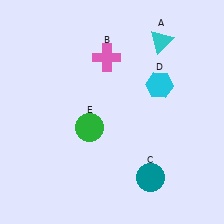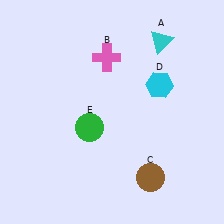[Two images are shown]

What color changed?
The circle (C) changed from teal in Image 1 to brown in Image 2.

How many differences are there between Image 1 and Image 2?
There is 1 difference between the two images.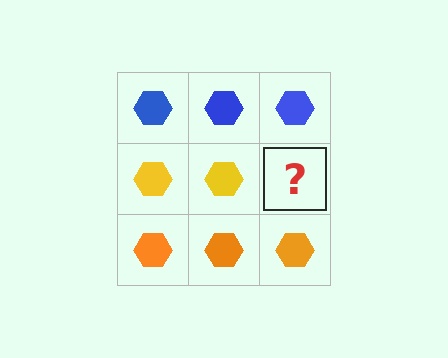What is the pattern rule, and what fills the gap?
The rule is that each row has a consistent color. The gap should be filled with a yellow hexagon.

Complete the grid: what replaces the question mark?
The question mark should be replaced with a yellow hexagon.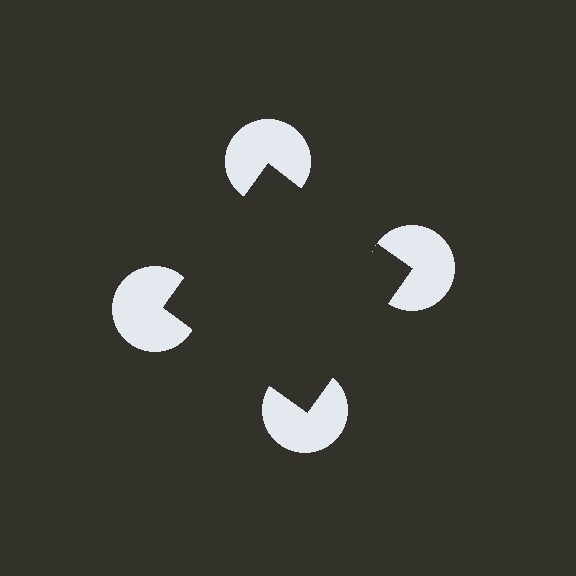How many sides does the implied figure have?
4 sides.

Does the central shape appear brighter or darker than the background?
It typically appears slightly darker than the background, even though no actual brightness change is drawn.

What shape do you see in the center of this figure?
An illusory square — its edges are inferred from the aligned wedge cuts in the pac-man discs, not physically drawn.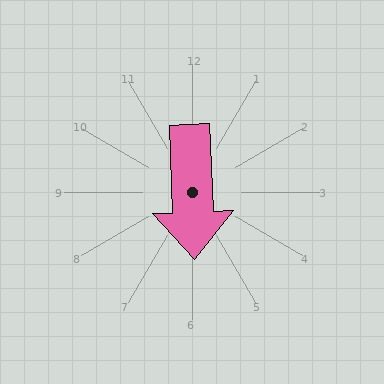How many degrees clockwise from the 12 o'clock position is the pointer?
Approximately 178 degrees.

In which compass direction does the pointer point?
South.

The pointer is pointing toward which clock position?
Roughly 6 o'clock.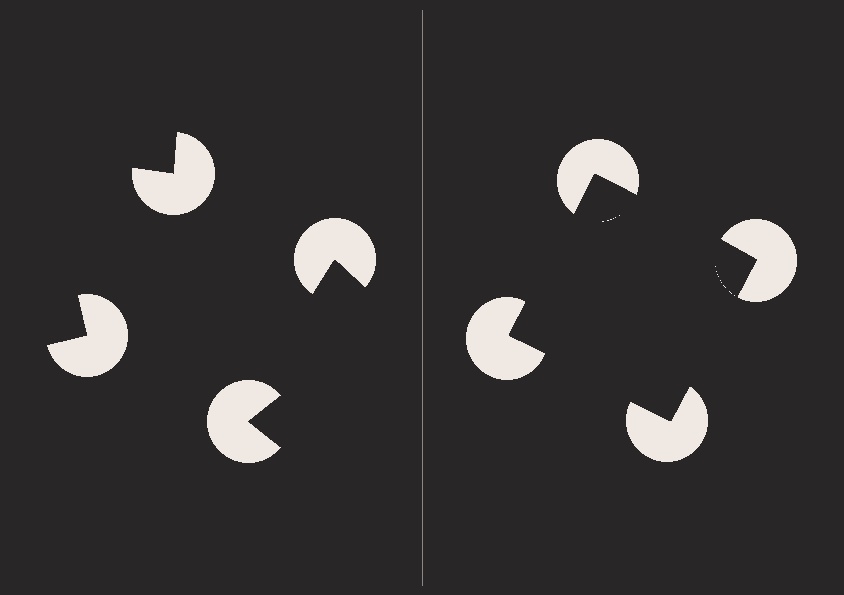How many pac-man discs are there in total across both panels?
8 — 4 on each side.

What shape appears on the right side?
An illusory square.